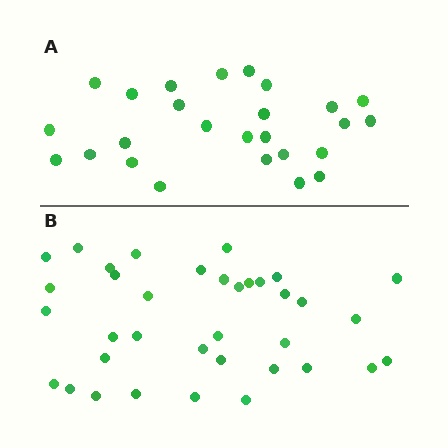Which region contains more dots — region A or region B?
Region B (the bottom region) has more dots.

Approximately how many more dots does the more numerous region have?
Region B has roughly 10 or so more dots than region A.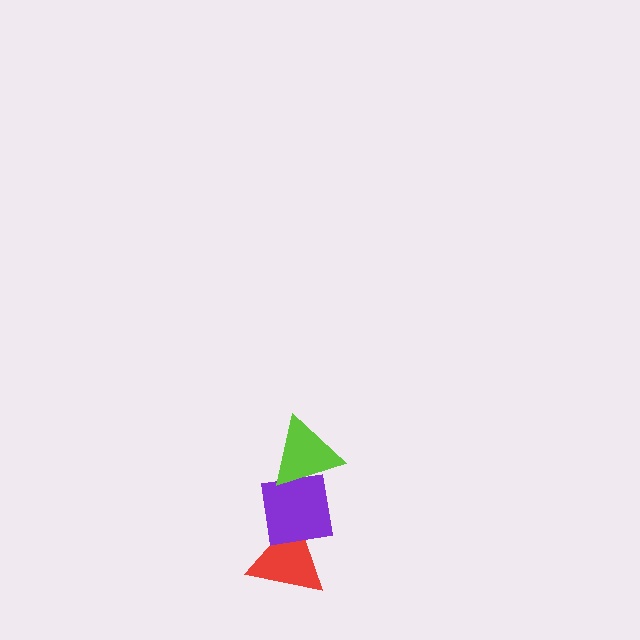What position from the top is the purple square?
The purple square is 2nd from the top.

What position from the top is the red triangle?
The red triangle is 3rd from the top.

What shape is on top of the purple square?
The lime triangle is on top of the purple square.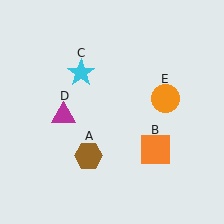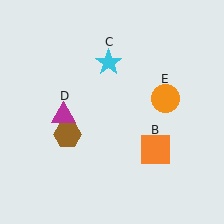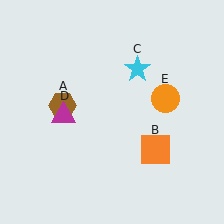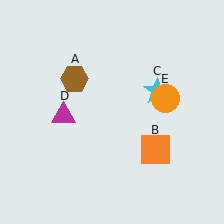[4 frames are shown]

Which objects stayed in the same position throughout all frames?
Orange square (object B) and magenta triangle (object D) and orange circle (object E) remained stationary.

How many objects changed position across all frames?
2 objects changed position: brown hexagon (object A), cyan star (object C).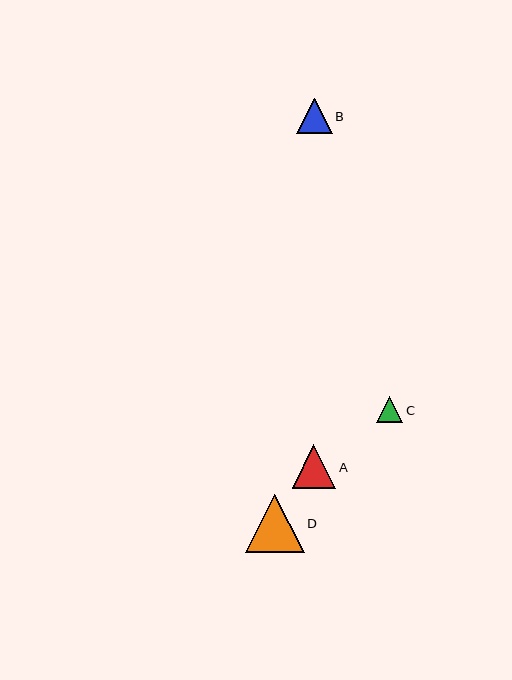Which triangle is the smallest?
Triangle C is the smallest with a size of approximately 26 pixels.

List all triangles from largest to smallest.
From largest to smallest: D, A, B, C.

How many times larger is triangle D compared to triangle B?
Triangle D is approximately 1.7 times the size of triangle B.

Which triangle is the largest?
Triangle D is the largest with a size of approximately 59 pixels.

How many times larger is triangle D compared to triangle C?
Triangle D is approximately 2.3 times the size of triangle C.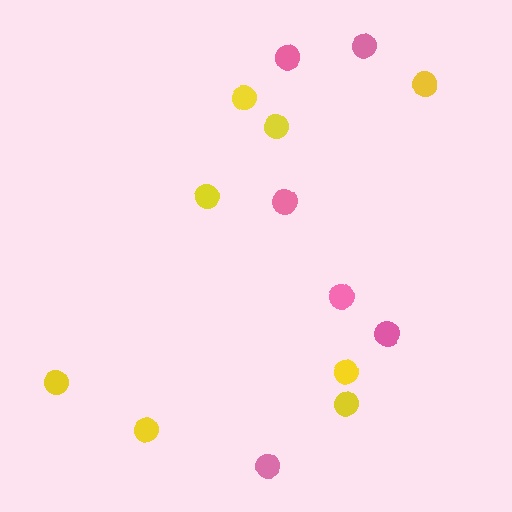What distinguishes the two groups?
There are 2 groups: one group of yellow circles (8) and one group of pink circles (6).